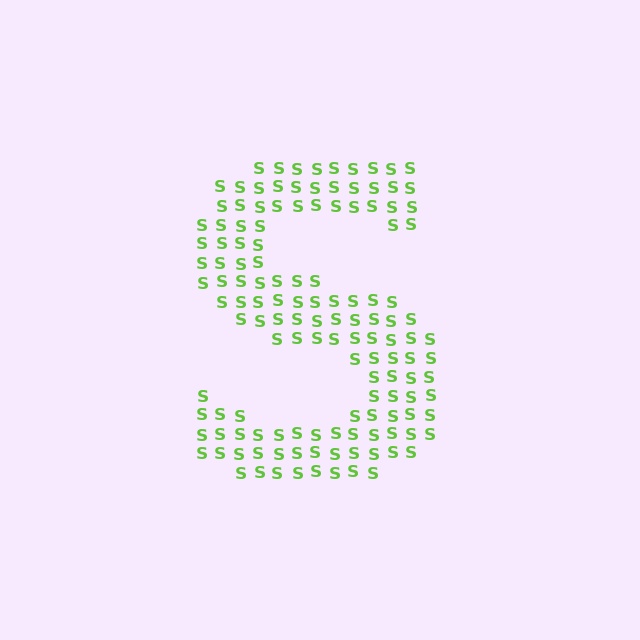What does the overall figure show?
The overall figure shows the letter S.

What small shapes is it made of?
It is made of small letter S's.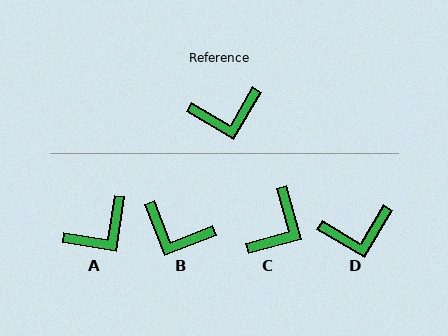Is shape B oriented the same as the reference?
No, it is off by about 38 degrees.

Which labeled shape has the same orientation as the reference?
D.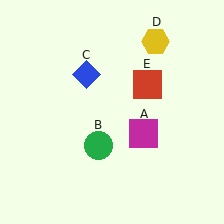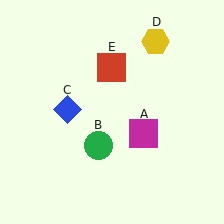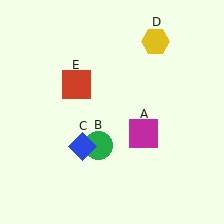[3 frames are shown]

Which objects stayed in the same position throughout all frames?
Magenta square (object A) and green circle (object B) and yellow hexagon (object D) remained stationary.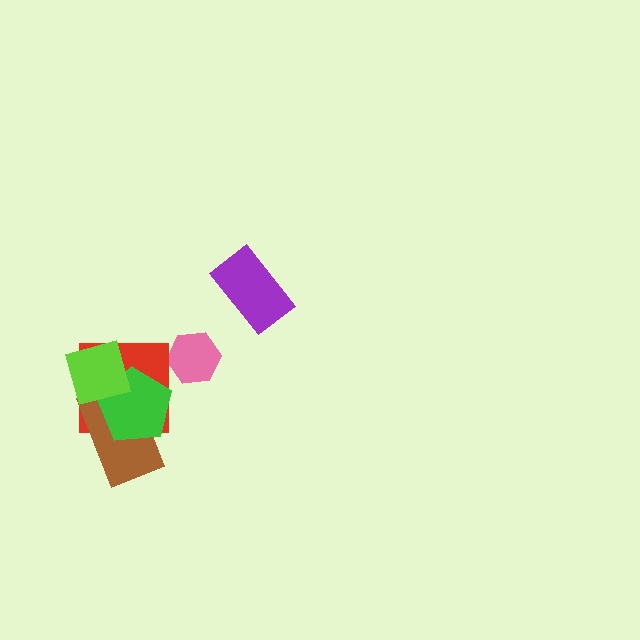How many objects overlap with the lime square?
3 objects overlap with the lime square.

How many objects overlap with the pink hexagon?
0 objects overlap with the pink hexagon.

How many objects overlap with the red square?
3 objects overlap with the red square.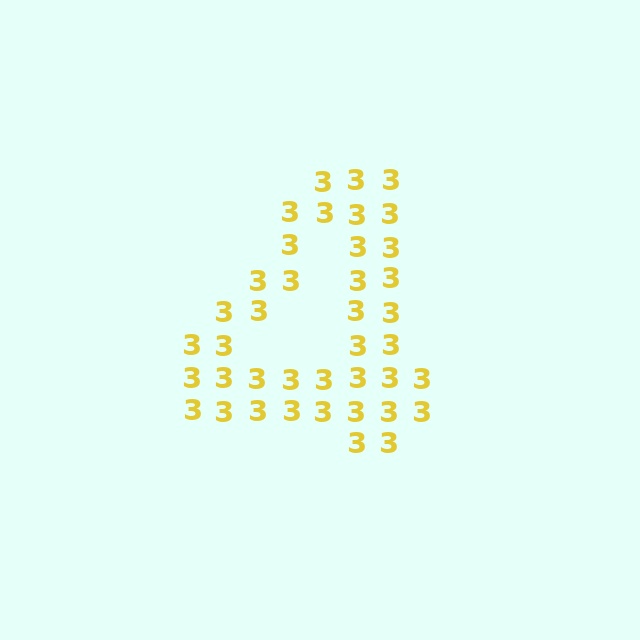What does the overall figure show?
The overall figure shows the digit 4.